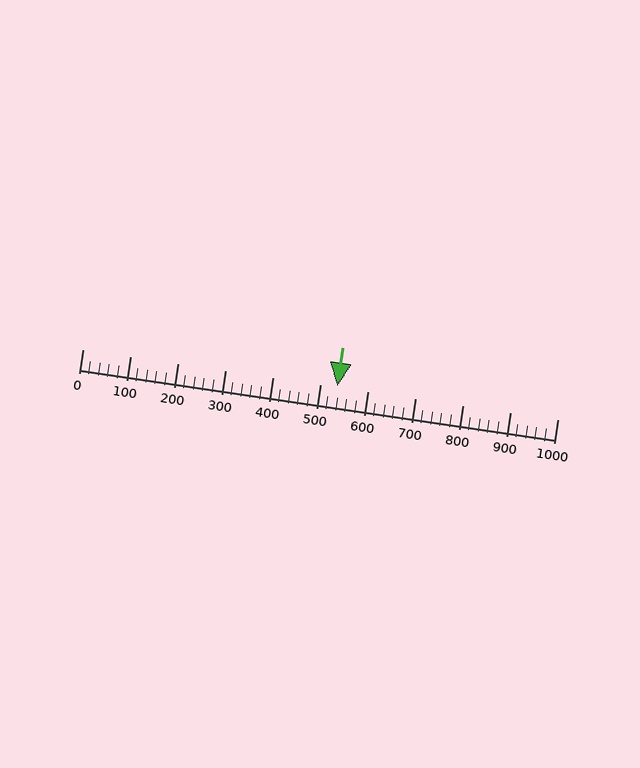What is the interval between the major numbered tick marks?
The major tick marks are spaced 100 units apart.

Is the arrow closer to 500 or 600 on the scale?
The arrow is closer to 500.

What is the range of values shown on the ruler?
The ruler shows values from 0 to 1000.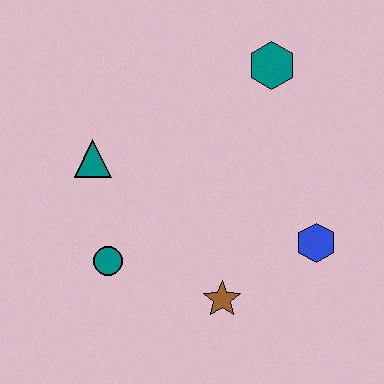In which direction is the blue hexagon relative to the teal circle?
The blue hexagon is to the right of the teal circle.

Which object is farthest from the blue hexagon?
The teal triangle is farthest from the blue hexagon.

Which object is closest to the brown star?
The blue hexagon is closest to the brown star.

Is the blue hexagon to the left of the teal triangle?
No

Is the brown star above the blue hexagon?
No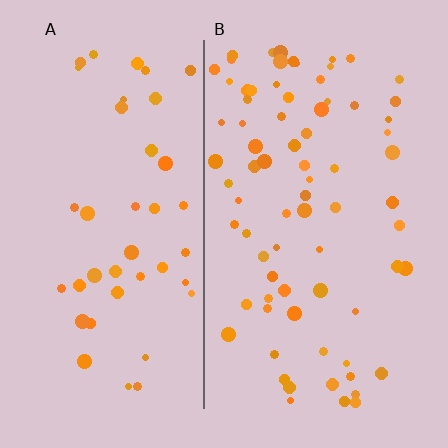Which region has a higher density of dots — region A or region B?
B (the right).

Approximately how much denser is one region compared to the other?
Approximately 1.8× — region B over region A.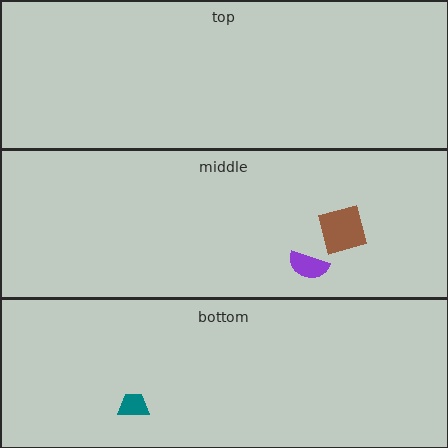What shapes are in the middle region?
The purple semicircle, the brown square.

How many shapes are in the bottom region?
1.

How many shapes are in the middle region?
2.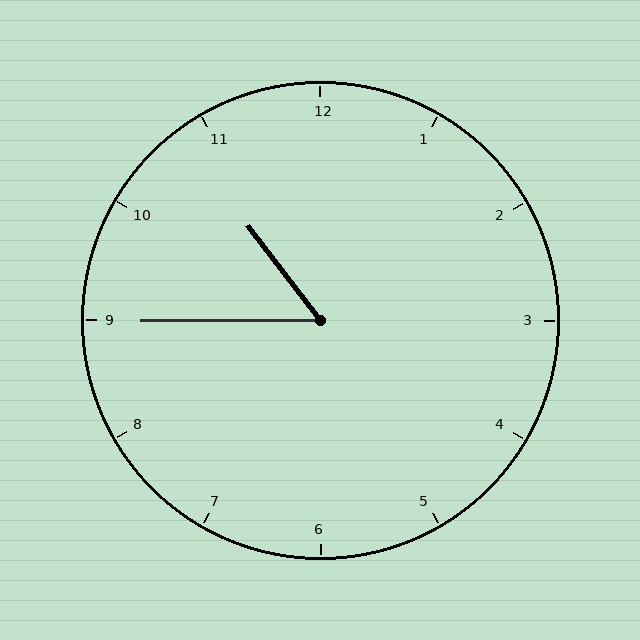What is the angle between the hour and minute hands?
Approximately 52 degrees.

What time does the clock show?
10:45.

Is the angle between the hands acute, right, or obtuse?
It is acute.